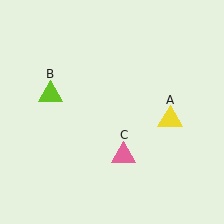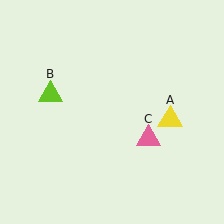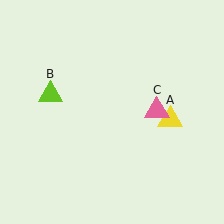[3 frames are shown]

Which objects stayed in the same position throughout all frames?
Yellow triangle (object A) and lime triangle (object B) remained stationary.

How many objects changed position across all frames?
1 object changed position: pink triangle (object C).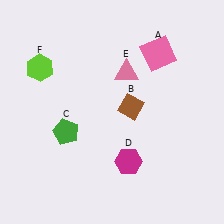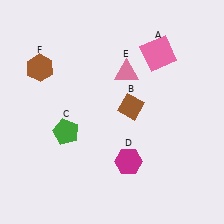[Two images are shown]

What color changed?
The hexagon (F) changed from lime in Image 1 to brown in Image 2.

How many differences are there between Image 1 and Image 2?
There is 1 difference between the two images.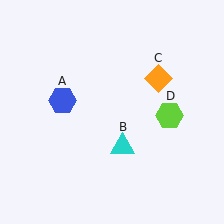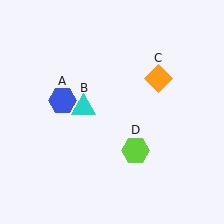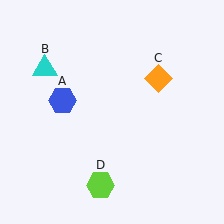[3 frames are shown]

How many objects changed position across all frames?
2 objects changed position: cyan triangle (object B), lime hexagon (object D).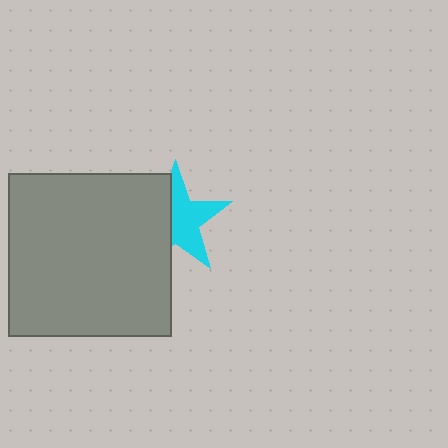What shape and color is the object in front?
The object in front is a gray square.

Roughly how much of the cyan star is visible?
About half of it is visible (roughly 57%).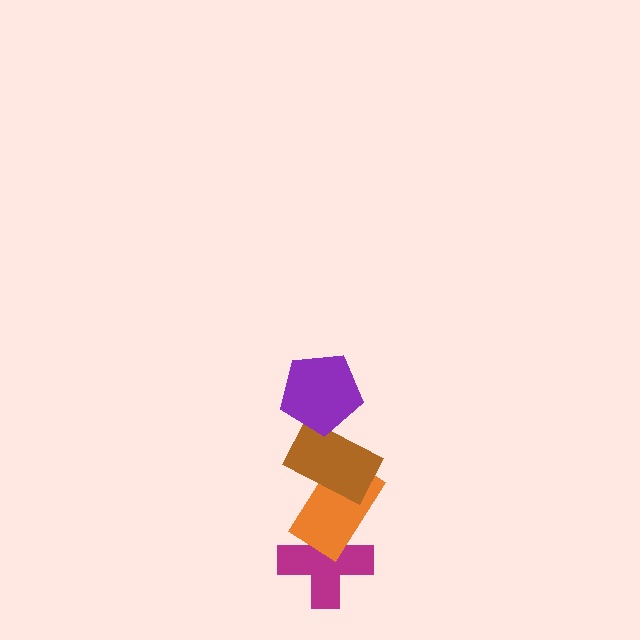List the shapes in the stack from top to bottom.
From top to bottom: the purple pentagon, the brown rectangle, the orange rectangle, the magenta cross.